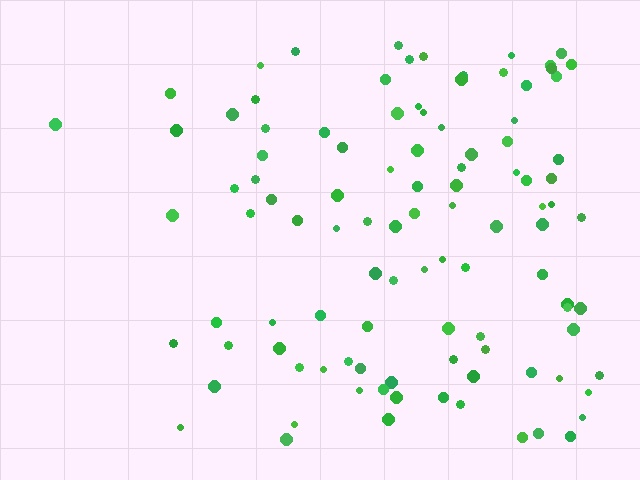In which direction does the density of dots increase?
From left to right, with the right side densest.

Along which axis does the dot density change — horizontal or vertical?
Horizontal.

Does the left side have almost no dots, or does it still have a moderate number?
Still a moderate number, just noticeably fewer than the right.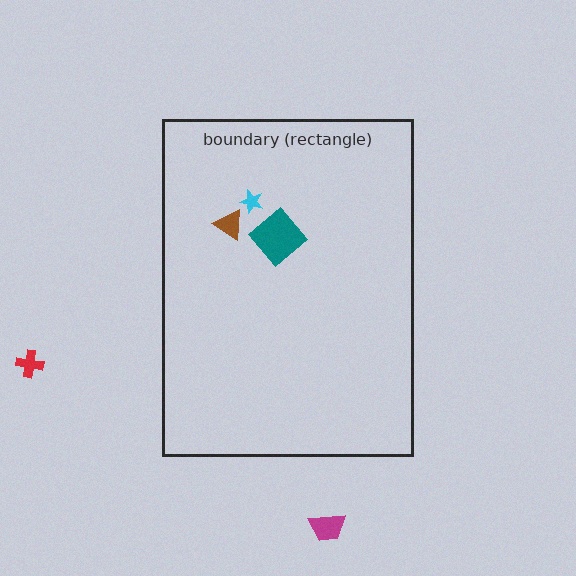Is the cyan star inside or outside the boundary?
Inside.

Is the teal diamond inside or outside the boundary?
Inside.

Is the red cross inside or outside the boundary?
Outside.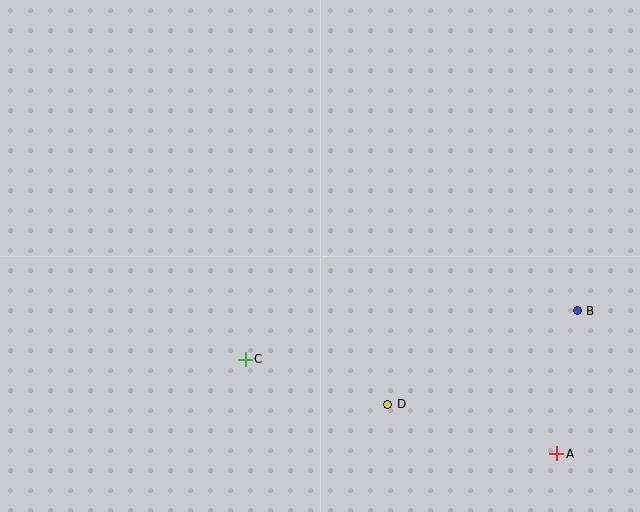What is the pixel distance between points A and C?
The distance between A and C is 326 pixels.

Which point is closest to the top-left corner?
Point C is closest to the top-left corner.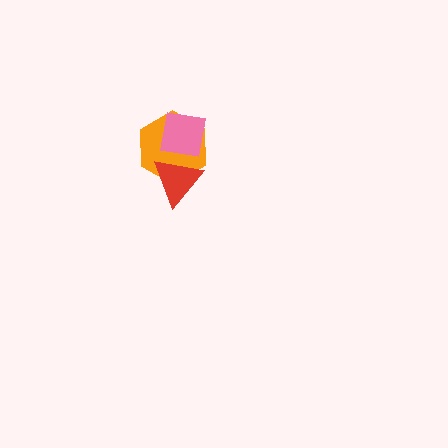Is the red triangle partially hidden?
No, no other shape covers it.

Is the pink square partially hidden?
Yes, it is partially covered by another shape.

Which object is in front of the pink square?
The red triangle is in front of the pink square.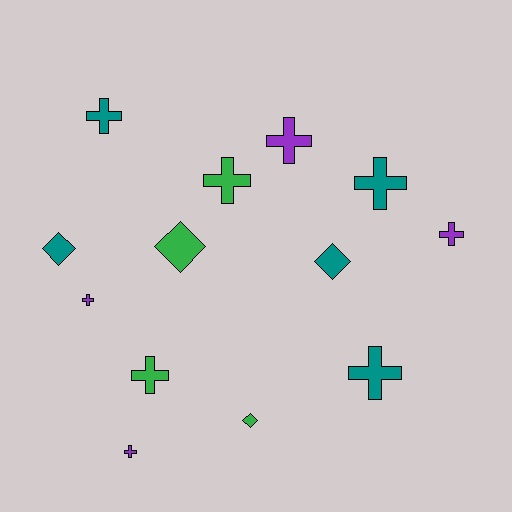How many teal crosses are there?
There are 3 teal crosses.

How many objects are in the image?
There are 13 objects.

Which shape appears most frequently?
Cross, with 9 objects.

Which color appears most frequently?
Teal, with 5 objects.